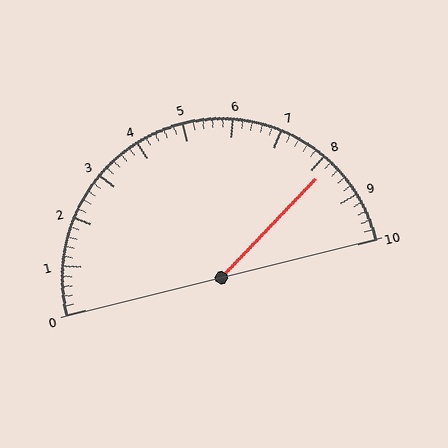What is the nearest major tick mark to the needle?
The nearest major tick mark is 8.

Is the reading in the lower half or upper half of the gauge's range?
The reading is in the upper half of the range (0 to 10).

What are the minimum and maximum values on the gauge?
The gauge ranges from 0 to 10.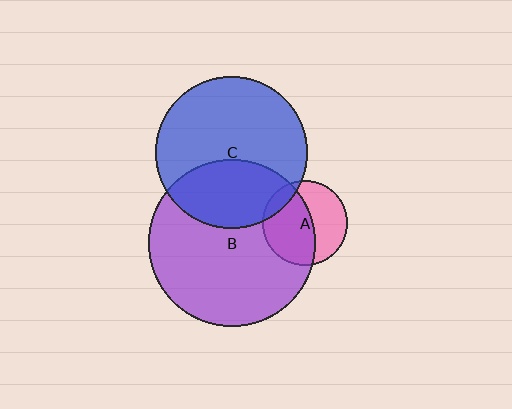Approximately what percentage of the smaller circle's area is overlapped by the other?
Approximately 35%.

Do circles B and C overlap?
Yes.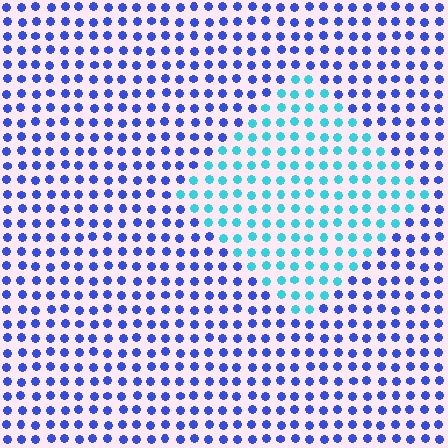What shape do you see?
I see a diamond.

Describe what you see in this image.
The image is filled with small blue elements in a uniform arrangement. A diamond-shaped region is visible where the elements are tinted to a slightly different hue, forming a subtle color boundary.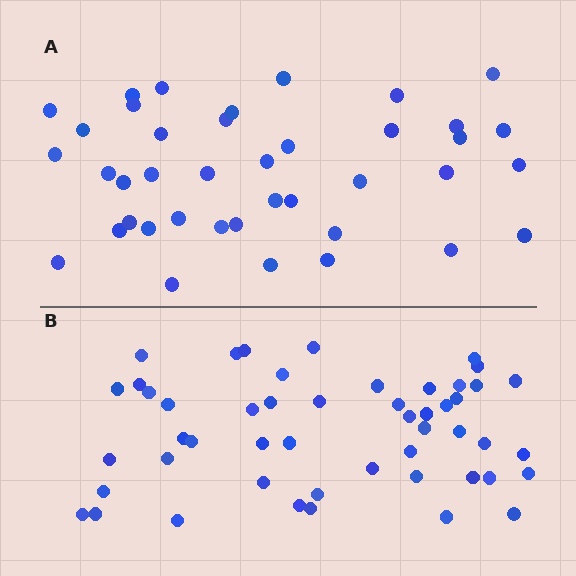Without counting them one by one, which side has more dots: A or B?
Region B (the bottom region) has more dots.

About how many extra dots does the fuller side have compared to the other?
Region B has roughly 10 or so more dots than region A.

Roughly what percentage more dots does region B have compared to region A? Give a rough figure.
About 25% more.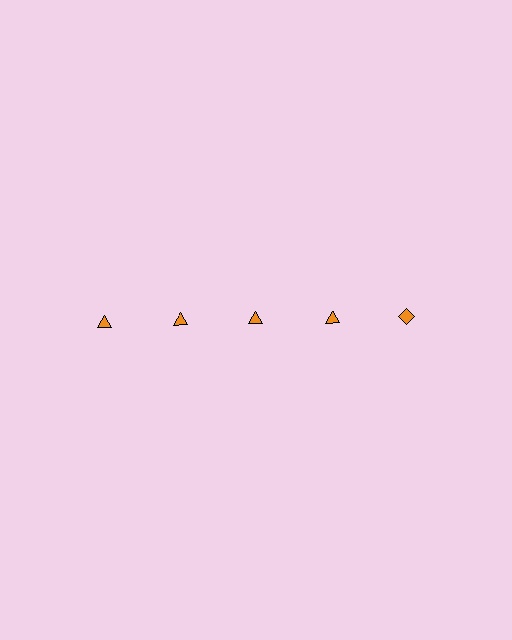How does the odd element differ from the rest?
It has a different shape: diamond instead of triangle.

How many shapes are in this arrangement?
There are 5 shapes arranged in a grid pattern.